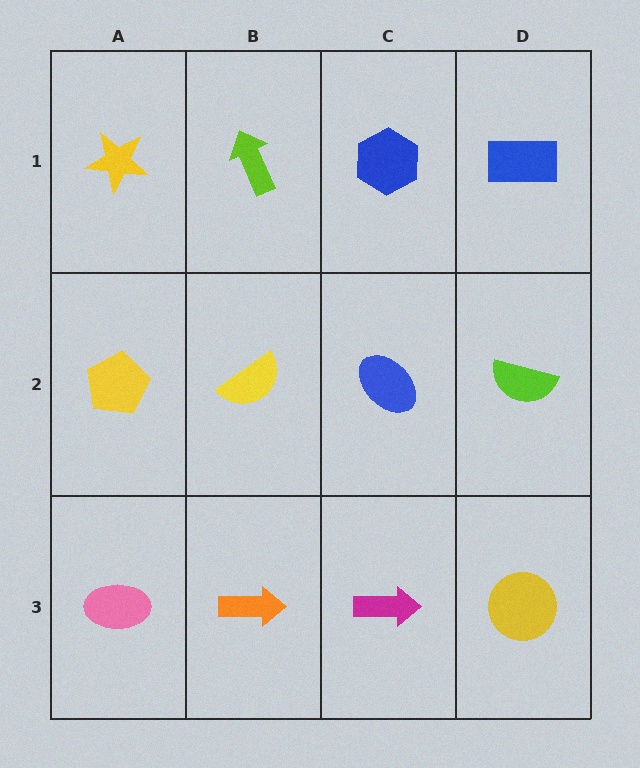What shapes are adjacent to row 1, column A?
A yellow pentagon (row 2, column A), a lime arrow (row 1, column B).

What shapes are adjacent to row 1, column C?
A blue ellipse (row 2, column C), a lime arrow (row 1, column B), a blue rectangle (row 1, column D).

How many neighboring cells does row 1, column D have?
2.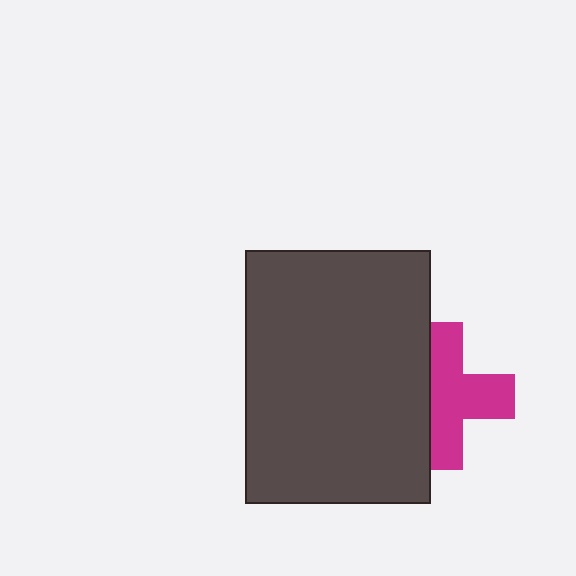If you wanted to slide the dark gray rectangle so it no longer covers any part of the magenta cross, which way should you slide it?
Slide it left — that is the most direct way to separate the two shapes.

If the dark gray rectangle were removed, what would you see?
You would see the complete magenta cross.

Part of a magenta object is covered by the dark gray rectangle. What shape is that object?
It is a cross.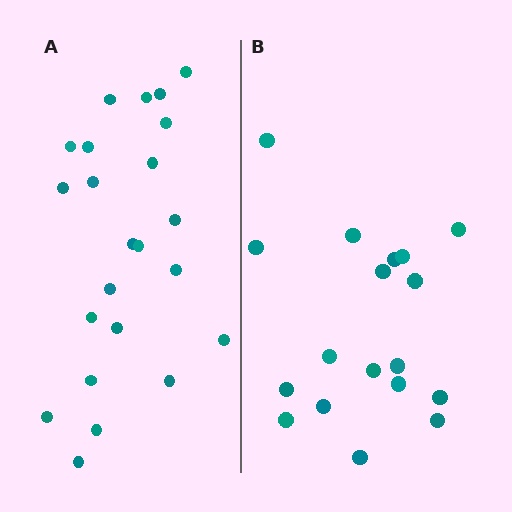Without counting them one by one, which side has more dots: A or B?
Region A (the left region) has more dots.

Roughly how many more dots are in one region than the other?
Region A has about 5 more dots than region B.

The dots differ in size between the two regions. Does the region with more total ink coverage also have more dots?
No. Region B has more total ink coverage because its dots are larger, but region A actually contains more individual dots. Total area can be misleading — the number of items is what matters here.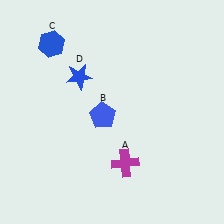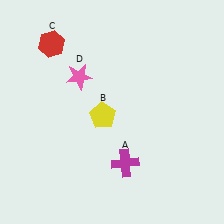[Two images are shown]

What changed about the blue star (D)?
In Image 1, D is blue. In Image 2, it changed to pink.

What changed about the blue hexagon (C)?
In Image 1, C is blue. In Image 2, it changed to red.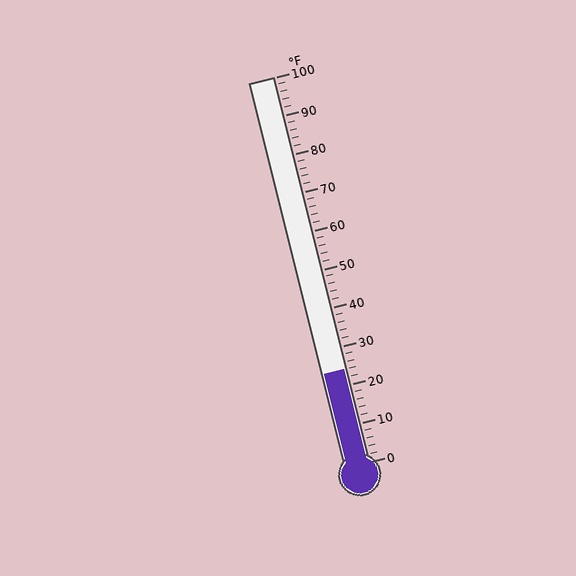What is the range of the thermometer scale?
The thermometer scale ranges from 0°F to 100°F.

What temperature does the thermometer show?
The thermometer shows approximately 24°F.